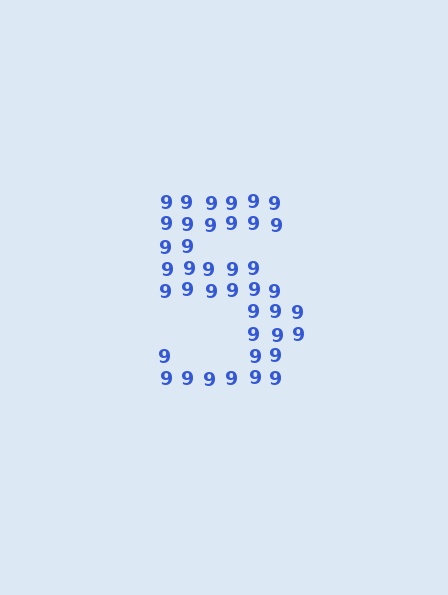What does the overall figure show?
The overall figure shows the digit 5.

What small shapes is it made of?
It is made of small digit 9's.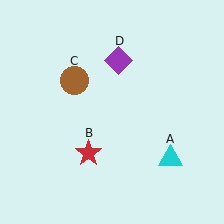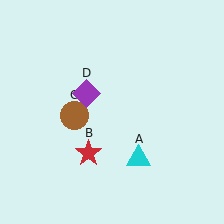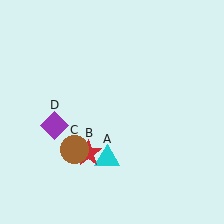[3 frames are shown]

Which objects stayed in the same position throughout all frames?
Red star (object B) remained stationary.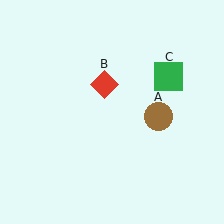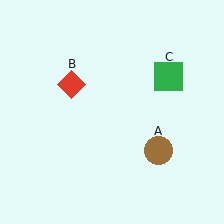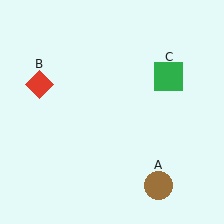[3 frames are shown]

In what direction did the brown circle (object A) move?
The brown circle (object A) moved down.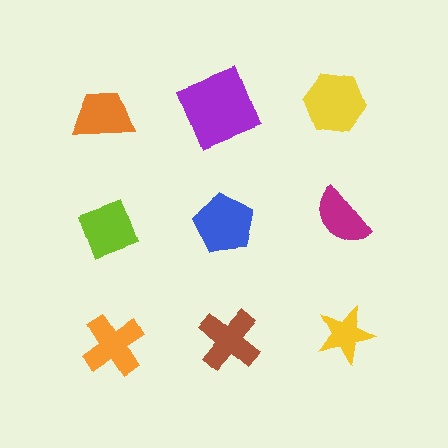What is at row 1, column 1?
An orange trapezoid.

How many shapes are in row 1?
3 shapes.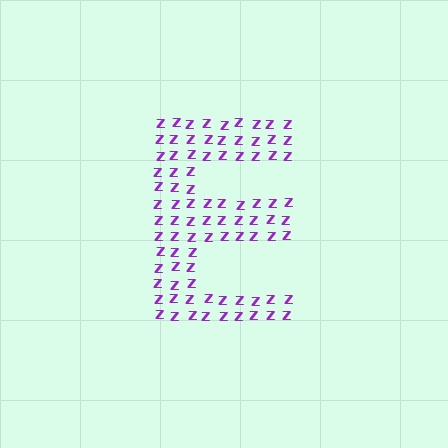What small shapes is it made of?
It is made of small letter Z's.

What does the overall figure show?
The overall figure shows the letter E.